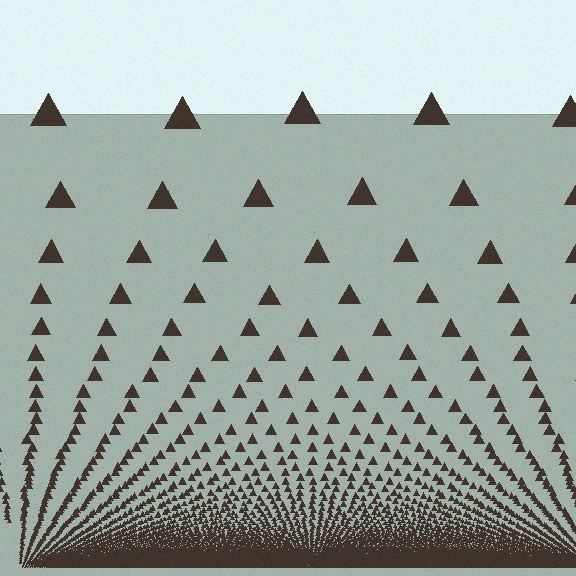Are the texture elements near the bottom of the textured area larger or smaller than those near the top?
Smaller. The gradient is inverted — elements near the bottom are smaller and denser.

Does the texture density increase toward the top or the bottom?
Density increases toward the bottom.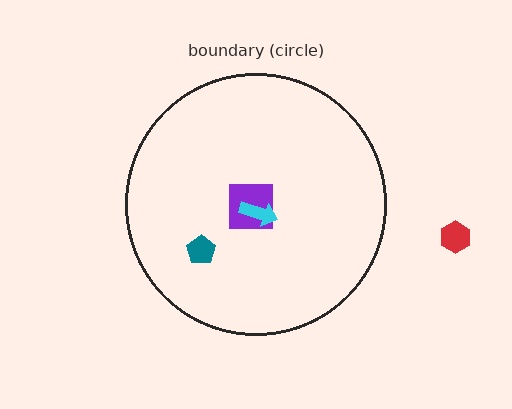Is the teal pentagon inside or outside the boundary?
Inside.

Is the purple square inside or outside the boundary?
Inside.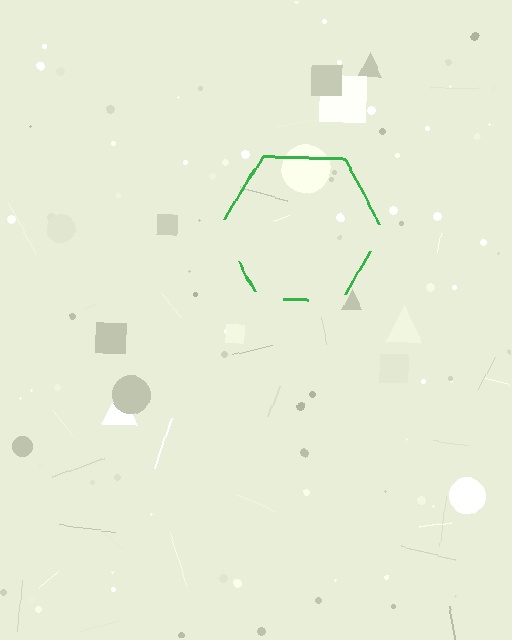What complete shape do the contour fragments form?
The contour fragments form a hexagon.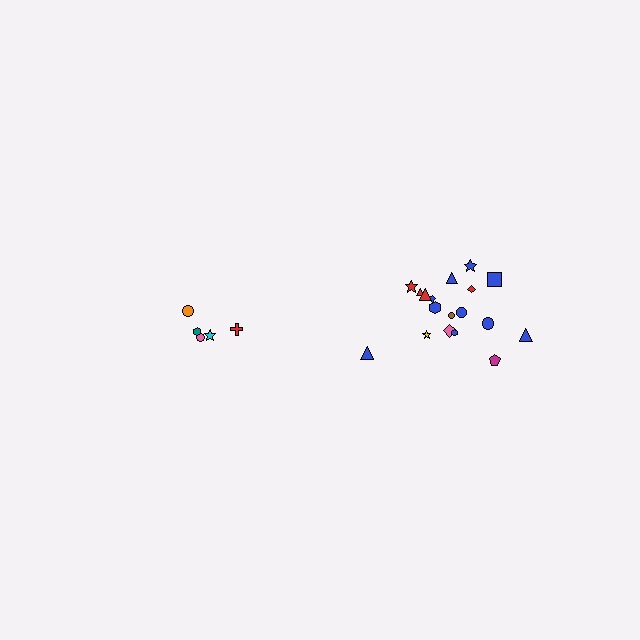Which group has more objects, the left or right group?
The right group.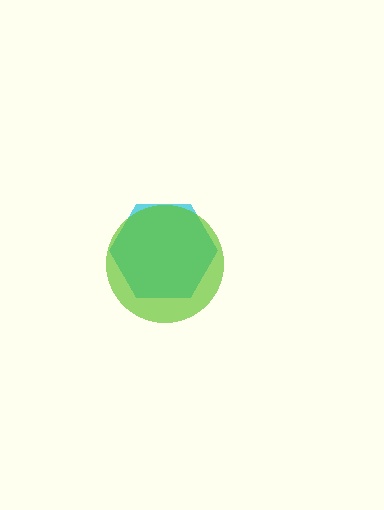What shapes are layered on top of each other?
The layered shapes are: a cyan hexagon, a lime circle.